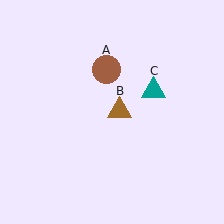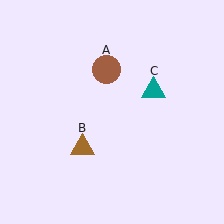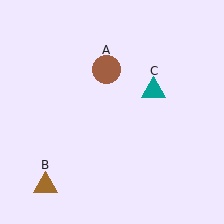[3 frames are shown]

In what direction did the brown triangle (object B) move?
The brown triangle (object B) moved down and to the left.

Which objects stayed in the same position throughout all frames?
Brown circle (object A) and teal triangle (object C) remained stationary.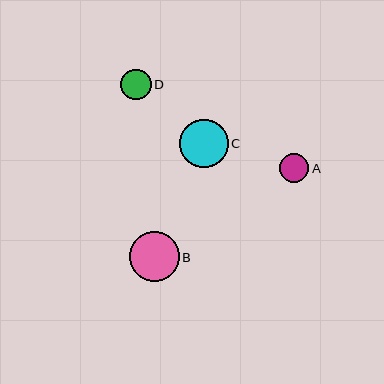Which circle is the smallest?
Circle A is the smallest with a size of approximately 29 pixels.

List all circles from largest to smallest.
From largest to smallest: B, C, D, A.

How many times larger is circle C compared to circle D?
Circle C is approximately 1.6 times the size of circle D.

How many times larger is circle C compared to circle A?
Circle C is approximately 1.7 times the size of circle A.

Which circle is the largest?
Circle B is the largest with a size of approximately 50 pixels.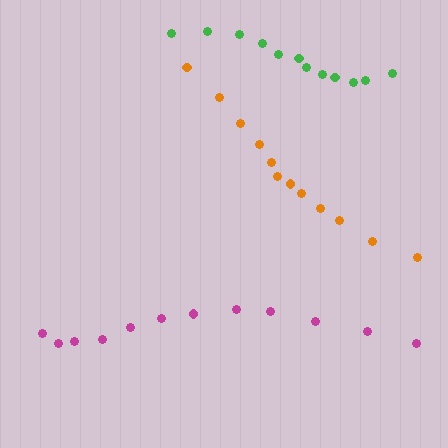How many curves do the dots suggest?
There are 3 distinct paths.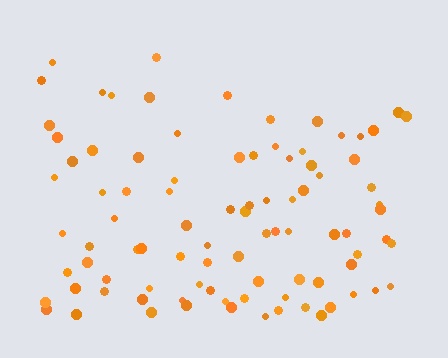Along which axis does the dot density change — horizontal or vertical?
Vertical.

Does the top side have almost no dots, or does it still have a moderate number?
Still a moderate number, just noticeably fewer than the bottom.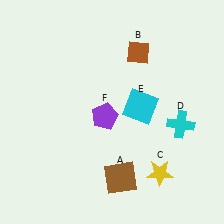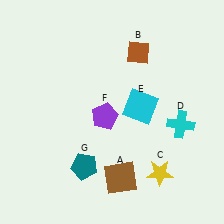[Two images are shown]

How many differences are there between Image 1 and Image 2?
There is 1 difference between the two images.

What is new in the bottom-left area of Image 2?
A teal pentagon (G) was added in the bottom-left area of Image 2.